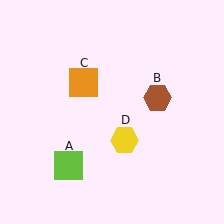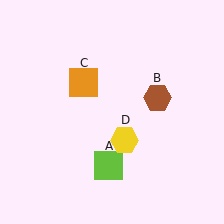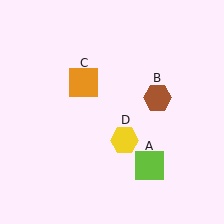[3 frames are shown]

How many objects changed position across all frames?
1 object changed position: lime square (object A).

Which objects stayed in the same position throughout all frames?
Brown hexagon (object B) and orange square (object C) and yellow hexagon (object D) remained stationary.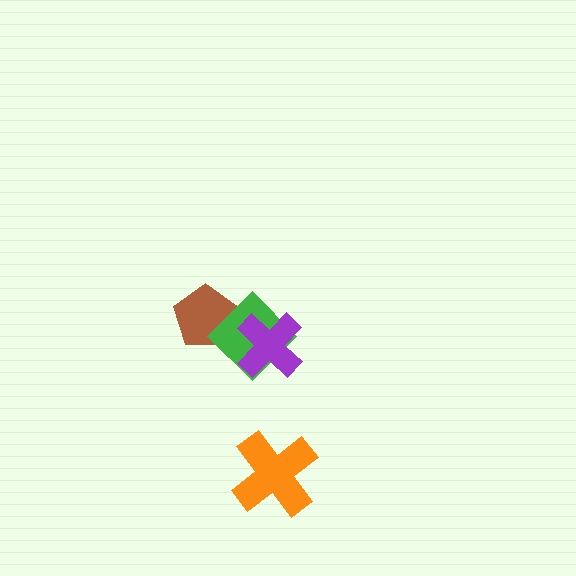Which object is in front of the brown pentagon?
The green diamond is in front of the brown pentagon.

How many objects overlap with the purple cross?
1 object overlaps with the purple cross.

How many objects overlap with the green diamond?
2 objects overlap with the green diamond.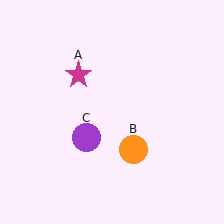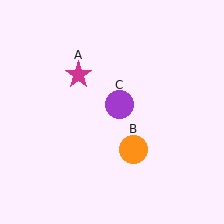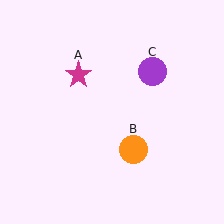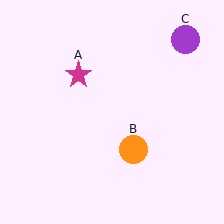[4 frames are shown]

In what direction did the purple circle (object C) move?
The purple circle (object C) moved up and to the right.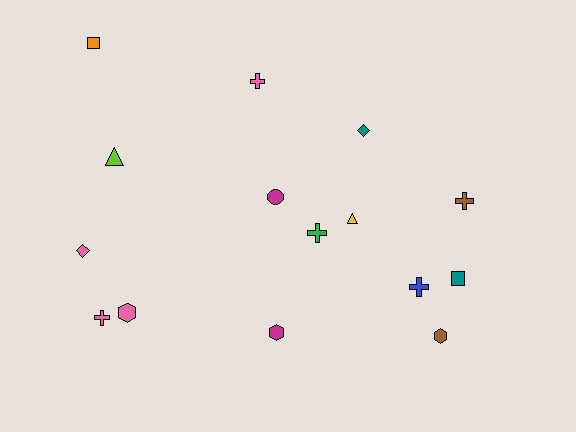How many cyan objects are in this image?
There are no cyan objects.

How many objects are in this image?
There are 15 objects.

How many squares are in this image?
There are 2 squares.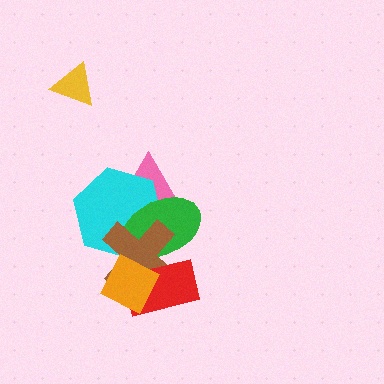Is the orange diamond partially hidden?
No, no other shape covers it.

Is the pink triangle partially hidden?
Yes, it is partially covered by another shape.